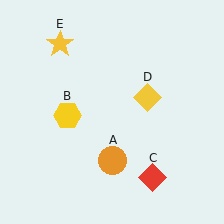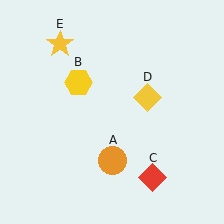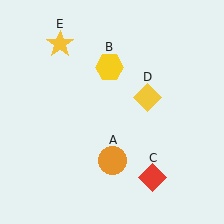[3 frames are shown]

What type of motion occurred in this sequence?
The yellow hexagon (object B) rotated clockwise around the center of the scene.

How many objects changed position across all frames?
1 object changed position: yellow hexagon (object B).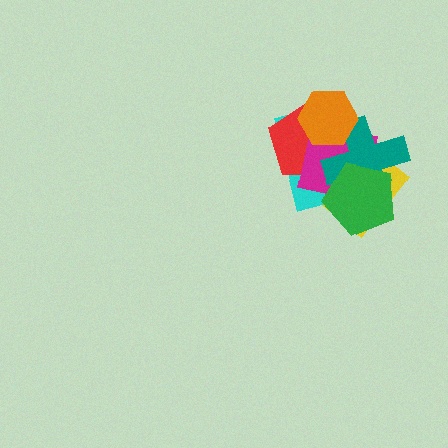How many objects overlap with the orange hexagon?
4 objects overlap with the orange hexagon.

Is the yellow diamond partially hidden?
Yes, it is partially covered by another shape.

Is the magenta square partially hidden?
Yes, it is partially covered by another shape.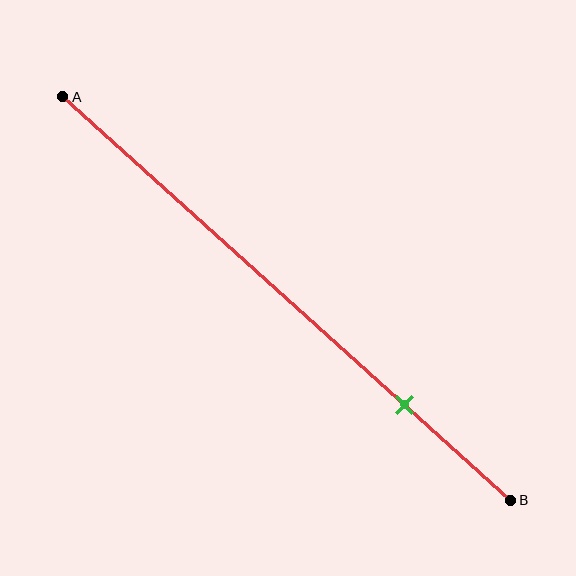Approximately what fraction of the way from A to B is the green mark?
The green mark is approximately 75% of the way from A to B.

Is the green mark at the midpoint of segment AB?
No, the mark is at about 75% from A, not at the 50% midpoint.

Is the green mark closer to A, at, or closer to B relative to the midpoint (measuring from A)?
The green mark is closer to point B than the midpoint of segment AB.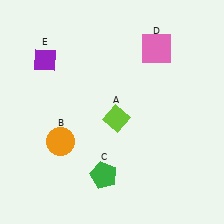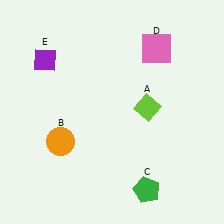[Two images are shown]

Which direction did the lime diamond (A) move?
The lime diamond (A) moved right.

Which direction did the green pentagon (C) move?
The green pentagon (C) moved right.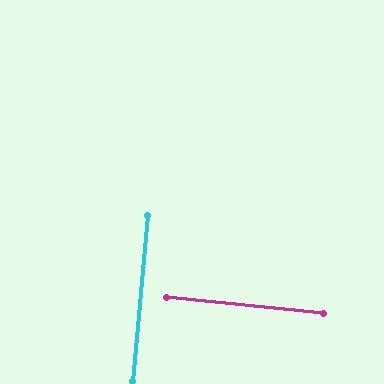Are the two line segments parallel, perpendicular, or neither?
Perpendicular — they meet at approximately 89°.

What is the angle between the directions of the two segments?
Approximately 89 degrees.